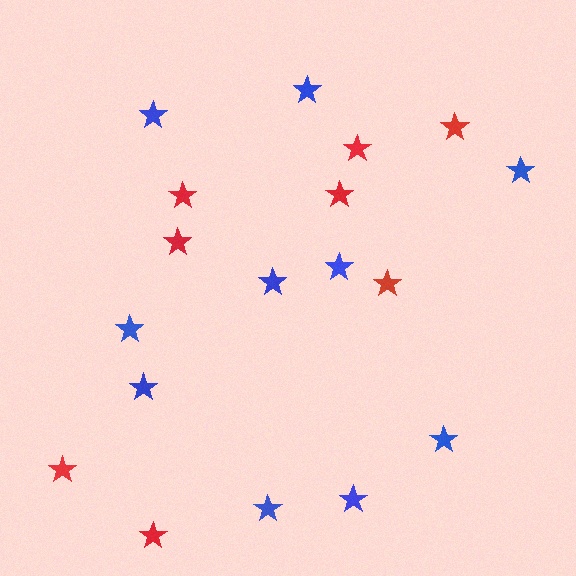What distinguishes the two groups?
There are 2 groups: one group of blue stars (10) and one group of red stars (8).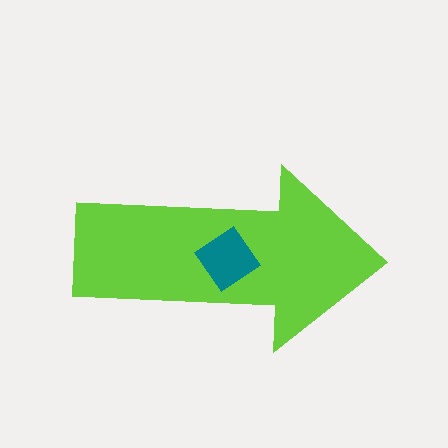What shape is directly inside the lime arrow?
The teal diamond.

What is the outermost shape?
The lime arrow.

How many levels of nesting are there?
2.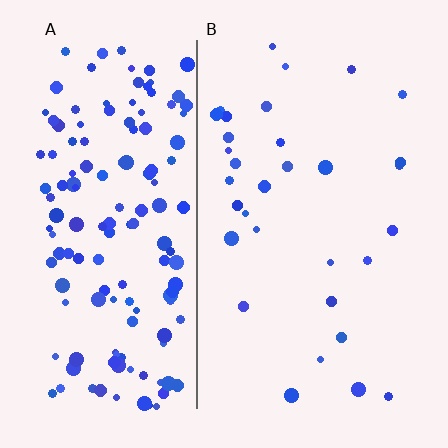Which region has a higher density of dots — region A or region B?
A (the left).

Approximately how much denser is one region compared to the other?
Approximately 4.6× — region A over region B.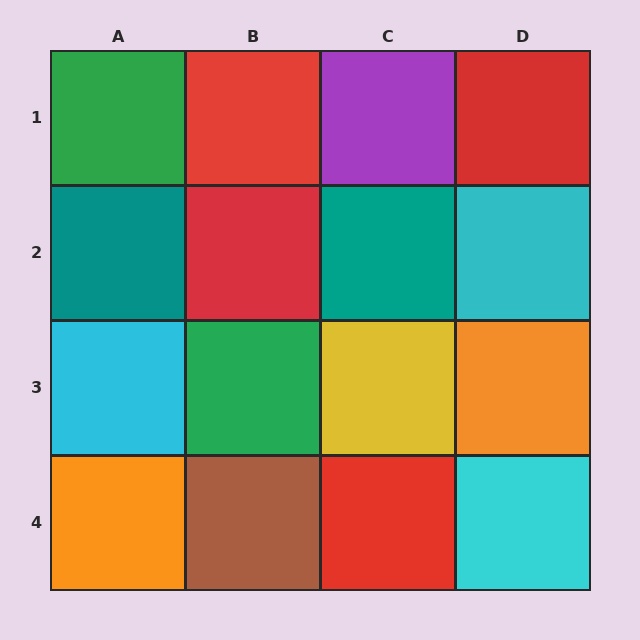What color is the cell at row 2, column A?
Teal.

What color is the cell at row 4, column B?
Brown.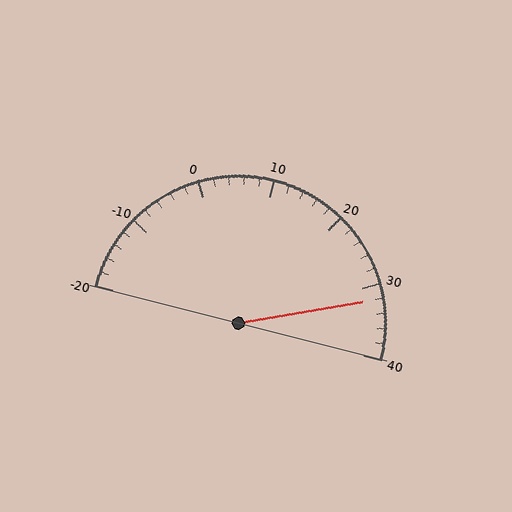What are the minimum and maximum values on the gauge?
The gauge ranges from -20 to 40.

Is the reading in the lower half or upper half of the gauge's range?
The reading is in the upper half of the range (-20 to 40).